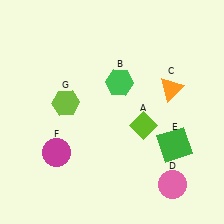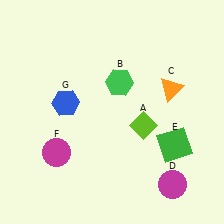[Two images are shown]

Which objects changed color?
D changed from pink to magenta. G changed from lime to blue.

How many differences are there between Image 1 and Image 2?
There are 2 differences between the two images.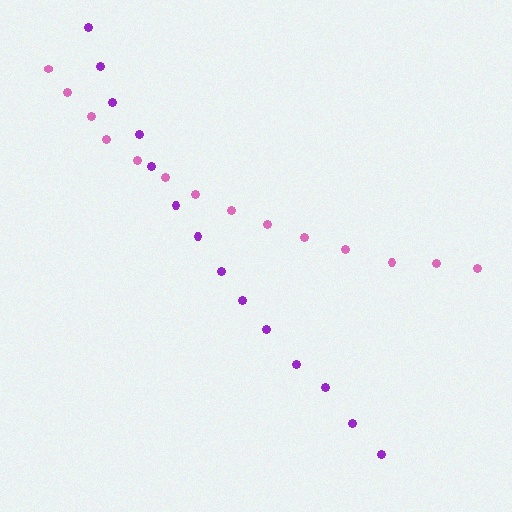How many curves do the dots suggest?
There are 2 distinct paths.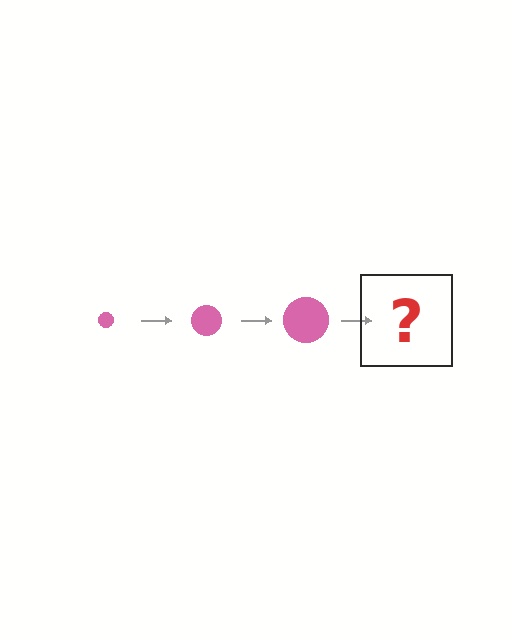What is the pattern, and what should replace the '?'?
The pattern is that the circle gets progressively larger each step. The '?' should be a pink circle, larger than the previous one.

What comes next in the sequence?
The next element should be a pink circle, larger than the previous one.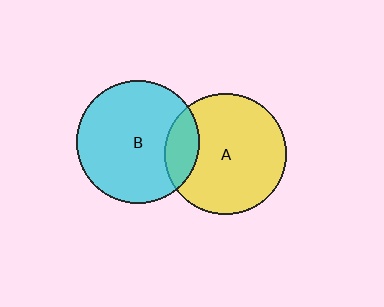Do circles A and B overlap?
Yes.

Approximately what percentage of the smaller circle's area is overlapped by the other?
Approximately 15%.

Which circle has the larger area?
Circle B (cyan).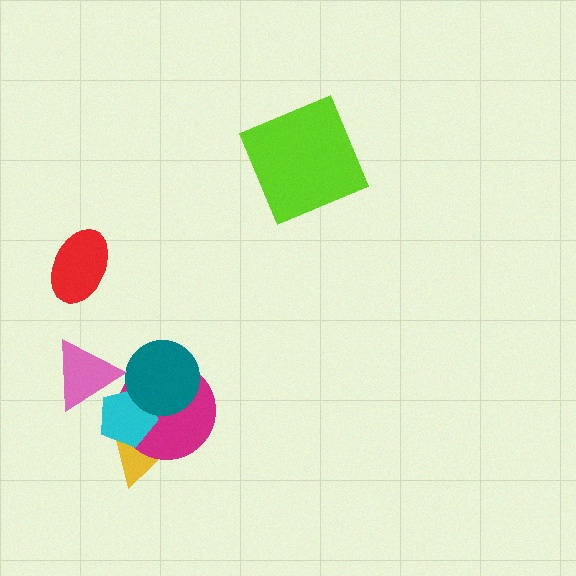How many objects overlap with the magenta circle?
3 objects overlap with the magenta circle.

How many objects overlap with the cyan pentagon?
4 objects overlap with the cyan pentagon.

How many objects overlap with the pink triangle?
1 object overlaps with the pink triangle.